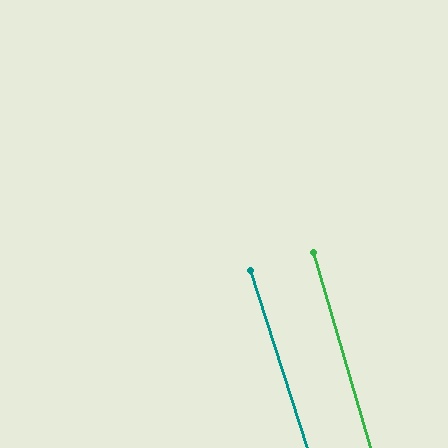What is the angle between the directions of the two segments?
Approximately 1 degree.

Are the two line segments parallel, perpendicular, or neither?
Parallel — their directions differ by only 1.2°.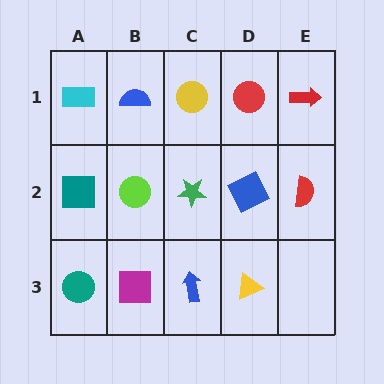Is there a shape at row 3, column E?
No, that cell is empty.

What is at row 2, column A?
A teal square.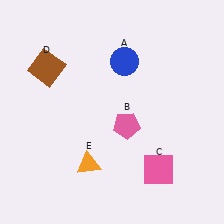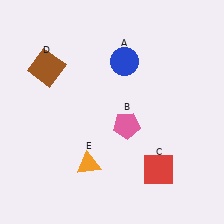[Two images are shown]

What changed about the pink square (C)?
In Image 1, C is pink. In Image 2, it changed to red.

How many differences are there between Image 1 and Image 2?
There is 1 difference between the two images.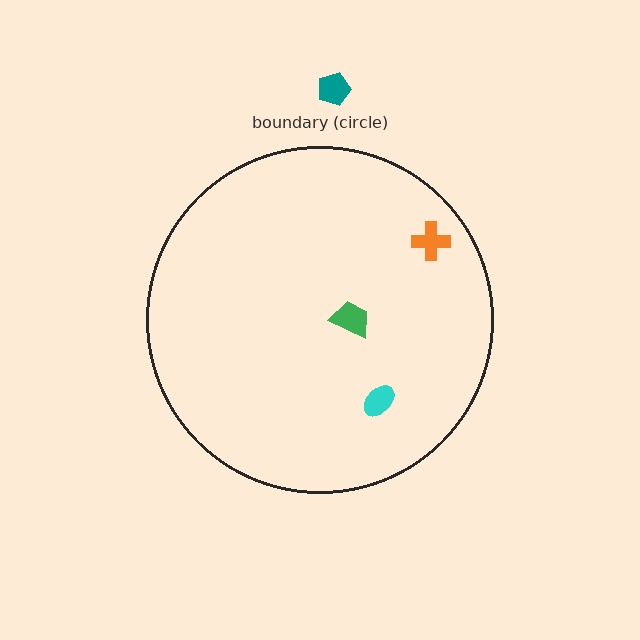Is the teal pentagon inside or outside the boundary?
Outside.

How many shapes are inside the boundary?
3 inside, 1 outside.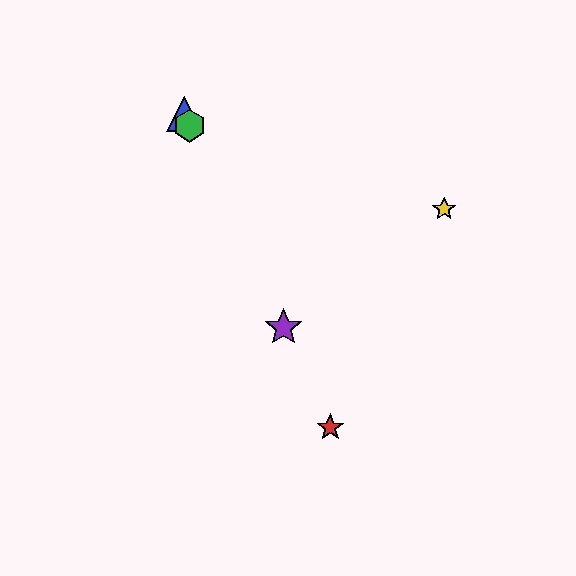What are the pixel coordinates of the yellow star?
The yellow star is at (444, 209).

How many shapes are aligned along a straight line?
4 shapes (the red star, the blue triangle, the green hexagon, the purple star) are aligned along a straight line.